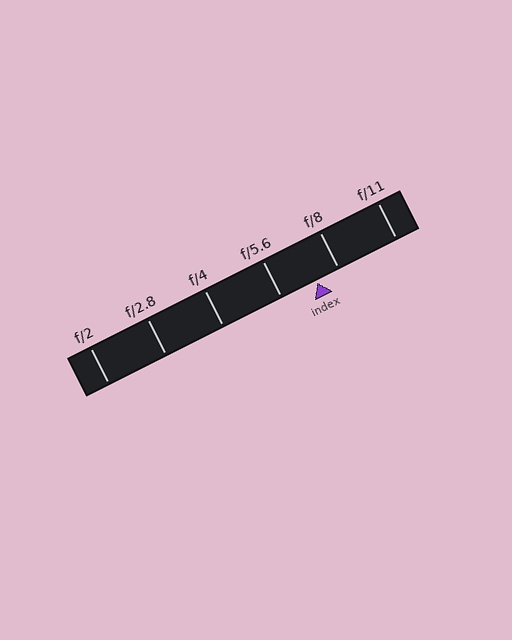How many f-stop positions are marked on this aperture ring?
There are 6 f-stop positions marked.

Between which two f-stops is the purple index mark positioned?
The index mark is between f/5.6 and f/8.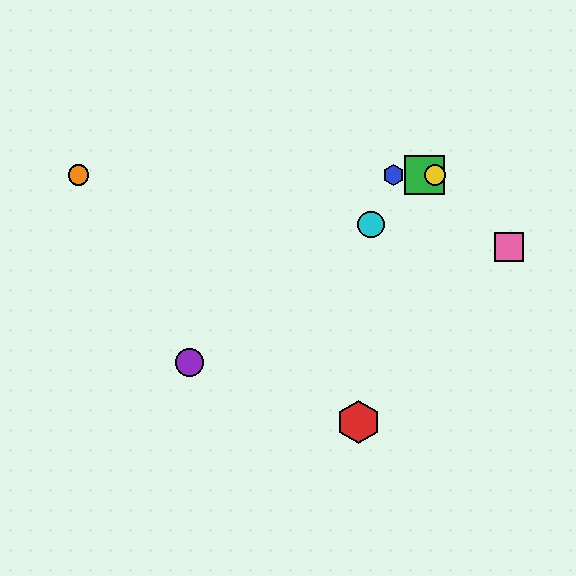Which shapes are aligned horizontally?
The blue hexagon, the green square, the yellow circle, the orange circle are aligned horizontally.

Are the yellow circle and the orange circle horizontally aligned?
Yes, both are at y≈175.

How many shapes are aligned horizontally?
4 shapes (the blue hexagon, the green square, the yellow circle, the orange circle) are aligned horizontally.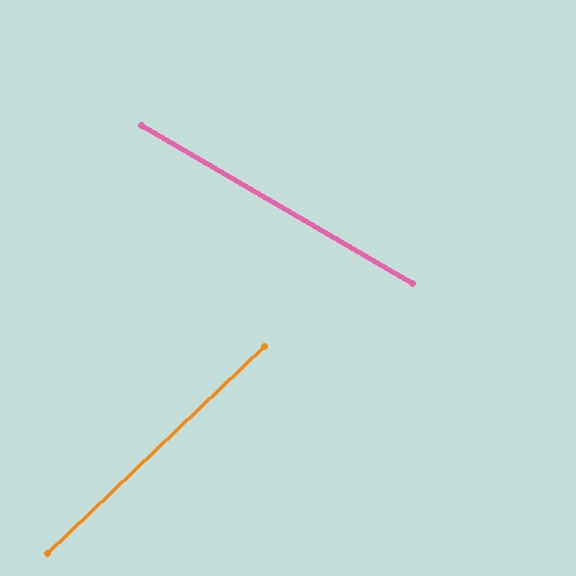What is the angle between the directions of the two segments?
Approximately 74 degrees.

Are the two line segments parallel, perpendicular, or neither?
Neither parallel nor perpendicular — they differ by about 74°.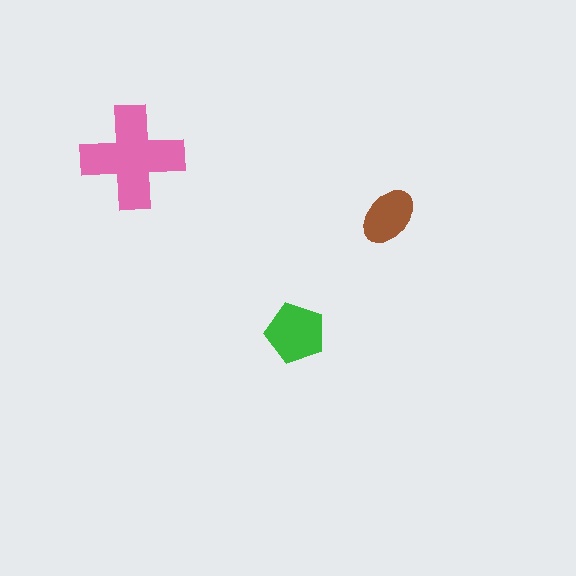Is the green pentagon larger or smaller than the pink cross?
Smaller.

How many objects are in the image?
There are 3 objects in the image.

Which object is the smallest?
The brown ellipse.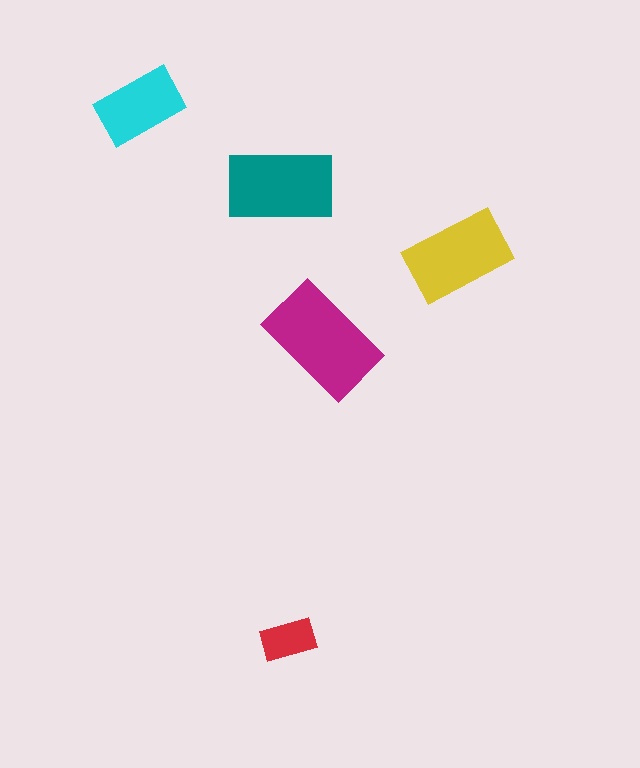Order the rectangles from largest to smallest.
the magenta one, the teal one, the yellow one, the cyan one, the red one.